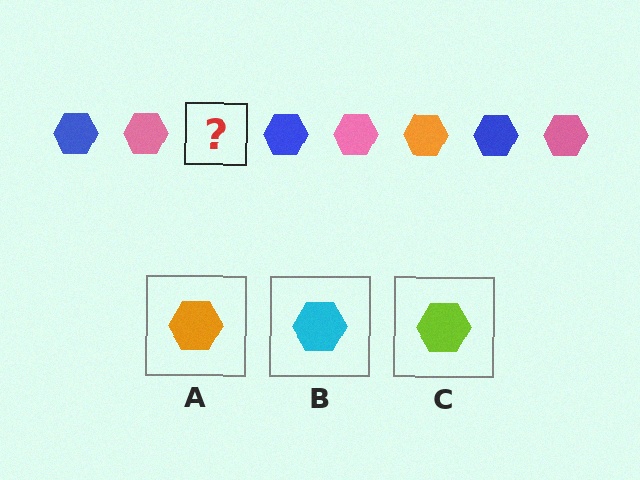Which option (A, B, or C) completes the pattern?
A.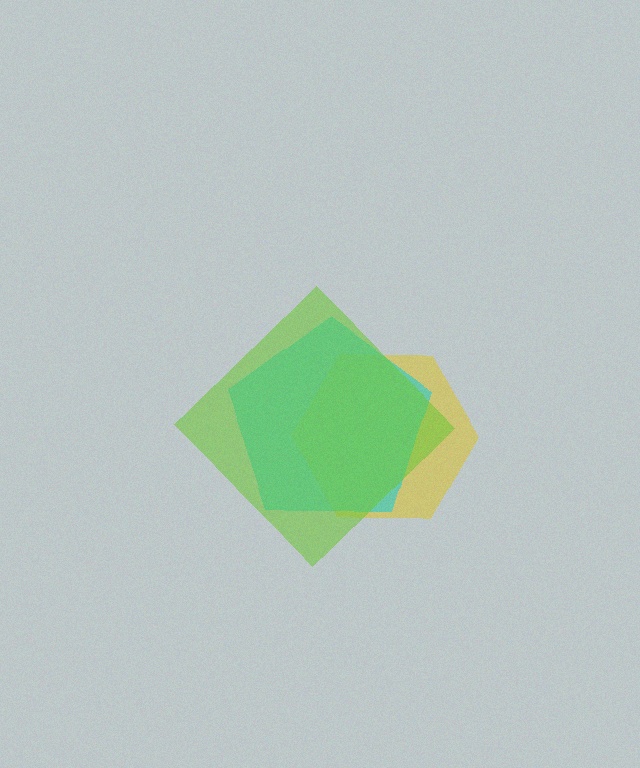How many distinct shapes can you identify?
There are 3 distinct shapes: a yellow hexagon, a cyan pentagon, a lime diamond.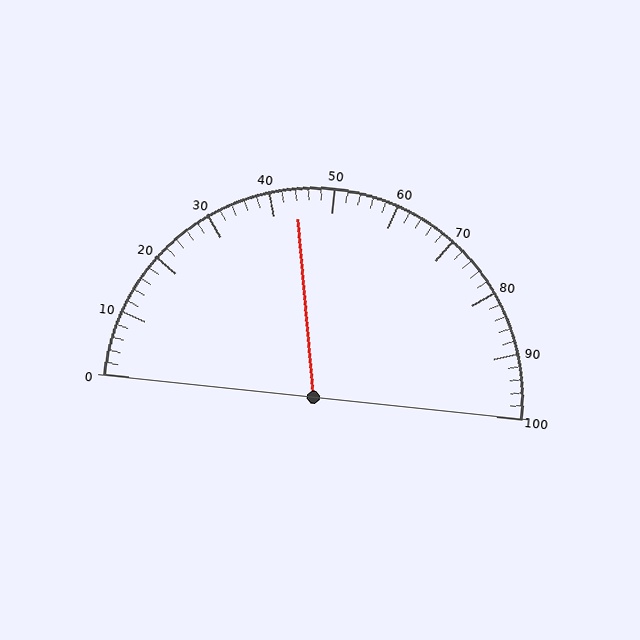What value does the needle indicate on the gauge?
The needle indicates approximately 44.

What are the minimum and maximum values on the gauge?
The gauge ranges from 0 to 100.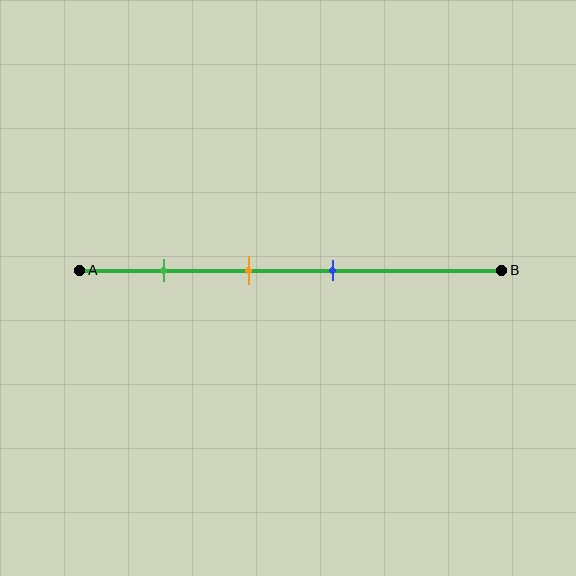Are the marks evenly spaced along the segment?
Yes, the marks are approximately evenly spaced.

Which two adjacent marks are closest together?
The orange and blue marks are the closest adjacent pair.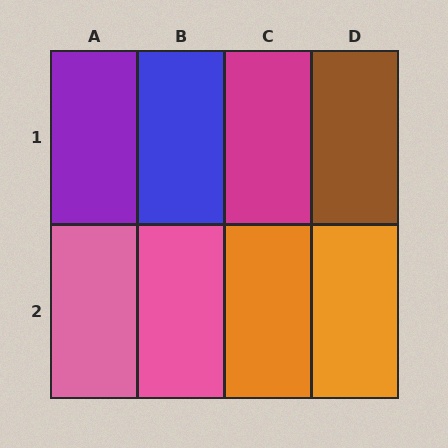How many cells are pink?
2 cells are pink.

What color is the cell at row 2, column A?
Pink.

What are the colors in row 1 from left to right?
Purple, blue, magenta, brown.